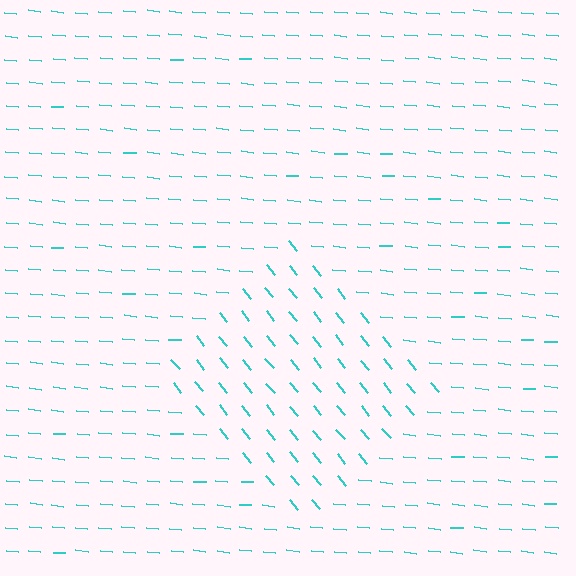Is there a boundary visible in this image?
Yes, there is a texture boundary formed by a change in line orientation.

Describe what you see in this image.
The image is filled with small cyan line segments. A diamond region in the image has lines oriented differently from the surrounding lines, creating a visible texture boundary.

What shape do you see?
I see a diamond.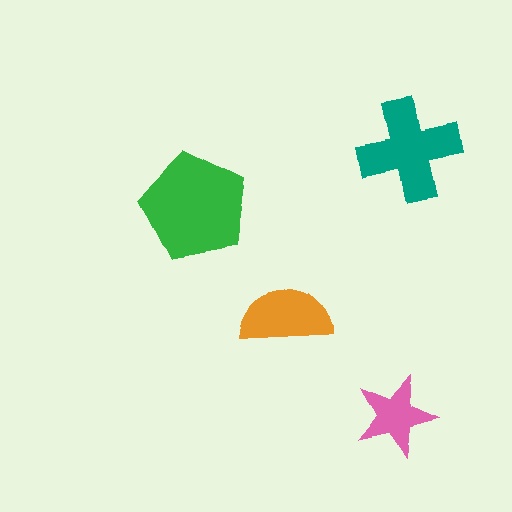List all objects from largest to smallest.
The green pentagon, the teal cross, the orange semicircle, the pink star.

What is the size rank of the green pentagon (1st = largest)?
1st.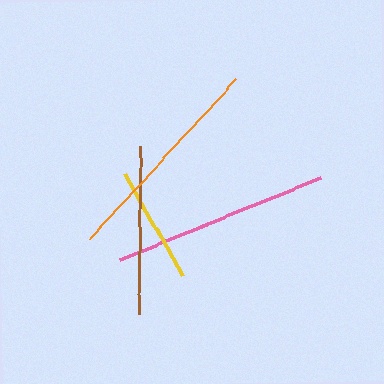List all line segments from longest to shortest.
From longest to shortest: orange, pink, brown, yellow.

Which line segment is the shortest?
The yellow line is the shortest at approximately 118 pixels.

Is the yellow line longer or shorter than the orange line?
The orange line is longer than the yellow line.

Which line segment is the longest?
The orange line is the longest at approximately 218 pixels.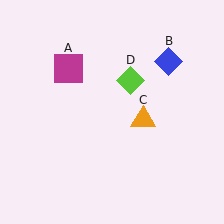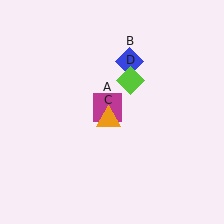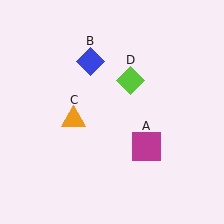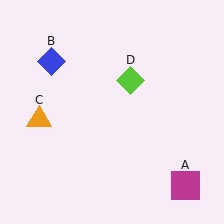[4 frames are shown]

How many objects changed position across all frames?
3 objects changed position: magenta square (object A), blue diamond (object B), orange triangle (object C).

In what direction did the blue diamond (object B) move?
The blue diamond (object B) moved left.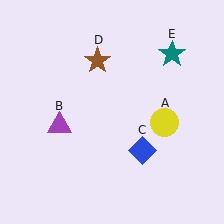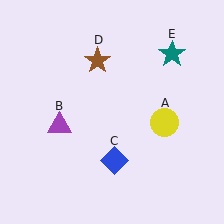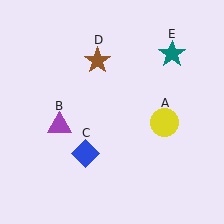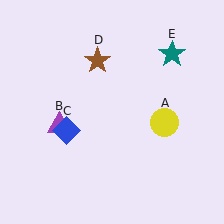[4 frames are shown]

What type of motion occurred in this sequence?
The blue diamond (object C) rotated clockwise around the center of the scene.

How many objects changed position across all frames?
1 object changed position: blue diamond (object C).